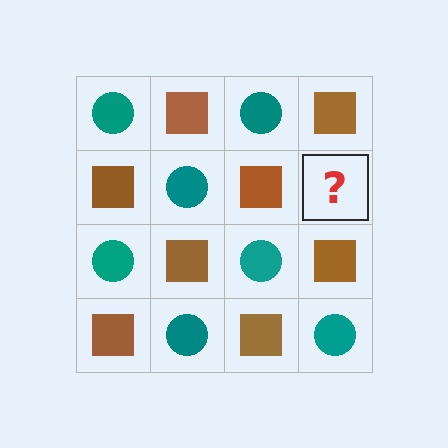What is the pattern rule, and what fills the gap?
The rule is that it alternates teal circle and brown square in a checkerboard pattern. The gap should be filled with a teal circle.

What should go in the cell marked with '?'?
The missing cell should contain a teal circle.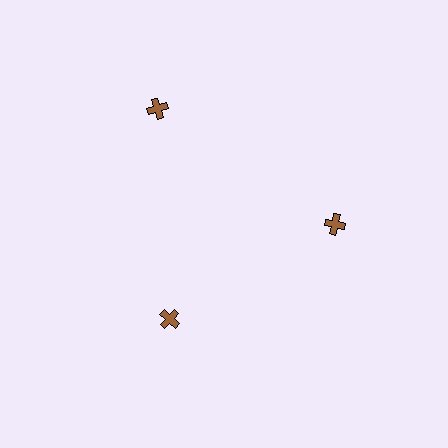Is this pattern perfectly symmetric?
No. The 3 brown crosses are arranged in a ring, but one element near the 11 o'clock position is pushed outward from the center, breaking the 3-fold rotational symmetry.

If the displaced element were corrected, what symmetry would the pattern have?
It would have 3-fold rotational symmetry — the pattern would map onto itself every 120 degrees.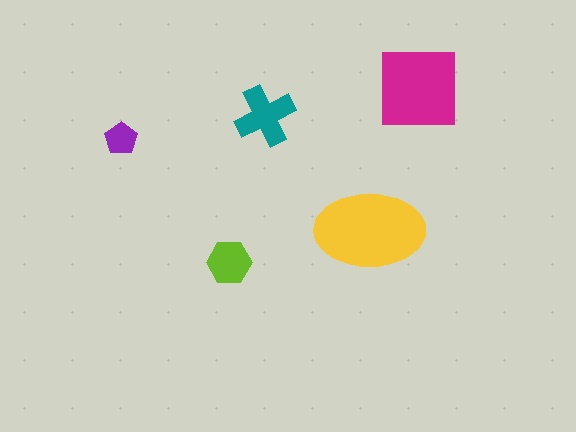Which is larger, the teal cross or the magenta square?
The magenta square.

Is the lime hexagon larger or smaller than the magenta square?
Smaller.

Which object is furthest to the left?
The purple pentagon is leftmost.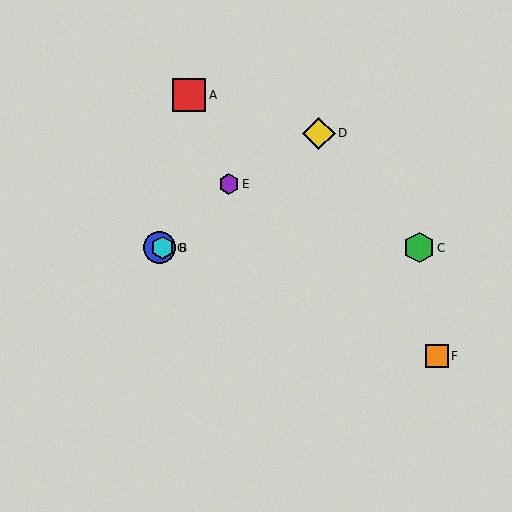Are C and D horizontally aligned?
No, C is at y≈248 and D is at y≈133.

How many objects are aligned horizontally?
3 objects (B, C, G) are aligned horizontally.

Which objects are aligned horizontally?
Objects B, C, G are aligned horizontally.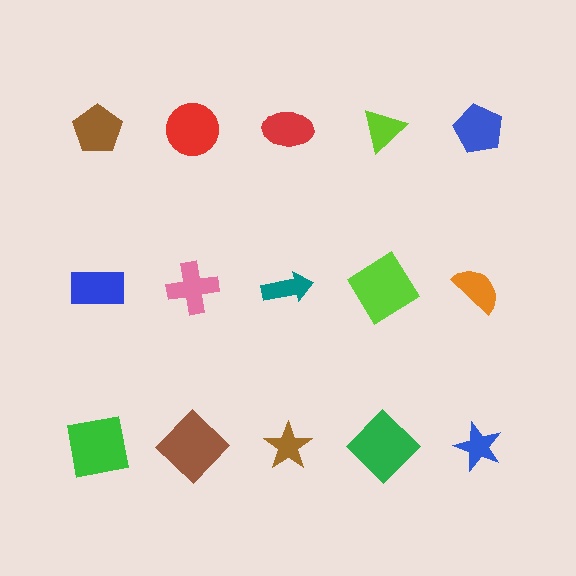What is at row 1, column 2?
A red circle.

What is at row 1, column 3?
A red ellipse.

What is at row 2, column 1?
A blue rectangle.